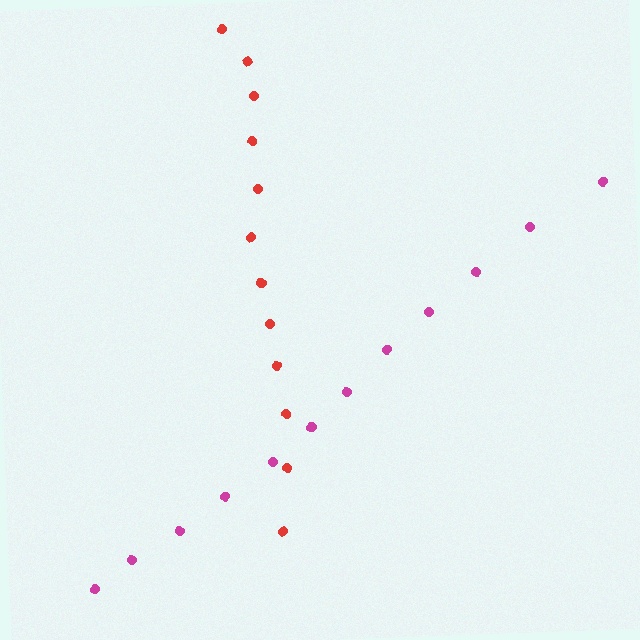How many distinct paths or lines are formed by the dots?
There are 2 distinct paths.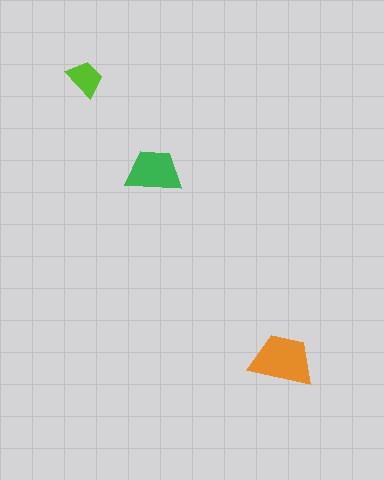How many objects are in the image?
There are 3 objects in the image.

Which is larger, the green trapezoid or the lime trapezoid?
The green one.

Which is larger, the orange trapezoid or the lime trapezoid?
The orange one.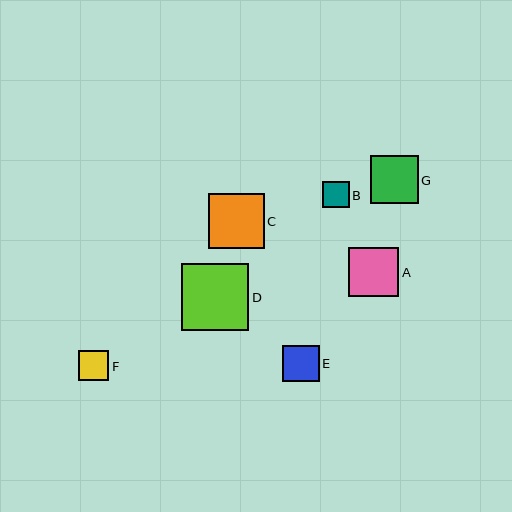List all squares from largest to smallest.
From largest to smallest: D, C, A, G, E, F, B.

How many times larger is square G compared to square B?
Square G is approximately 1.8 times the size of square B.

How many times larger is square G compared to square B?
Square G is approximately 1.8 times the size of square B.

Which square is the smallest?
Square B is the smallest with a size of approximately 26 pixels.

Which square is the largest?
Square D is the largest with a size of approximately 67 pixels.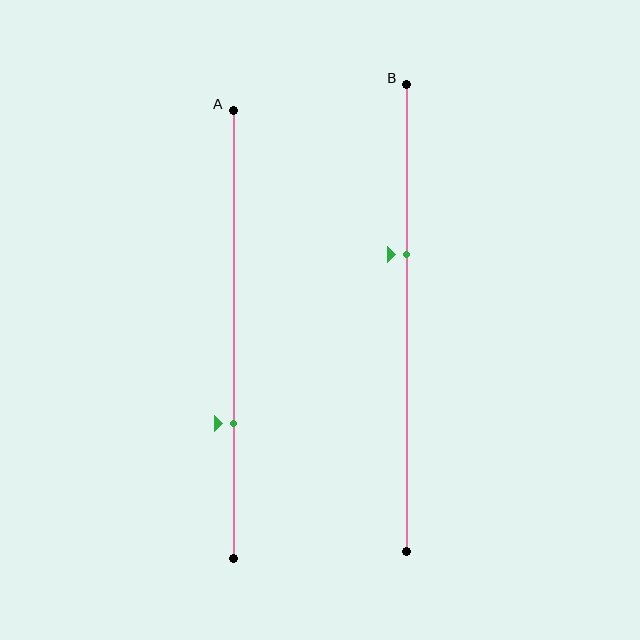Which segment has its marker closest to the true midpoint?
Segment B has its marker closest to the true midpoint.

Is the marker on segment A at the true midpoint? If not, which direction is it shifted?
No, the marker on segment A is shifted downward by about 20% of the segment length.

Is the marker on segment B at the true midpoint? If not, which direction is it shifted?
No, the marker on segment B is shifted upward by about 14% of the segment length.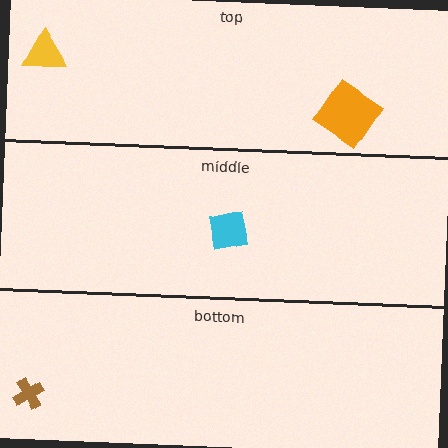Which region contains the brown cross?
The bottom region.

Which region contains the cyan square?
The middle region.